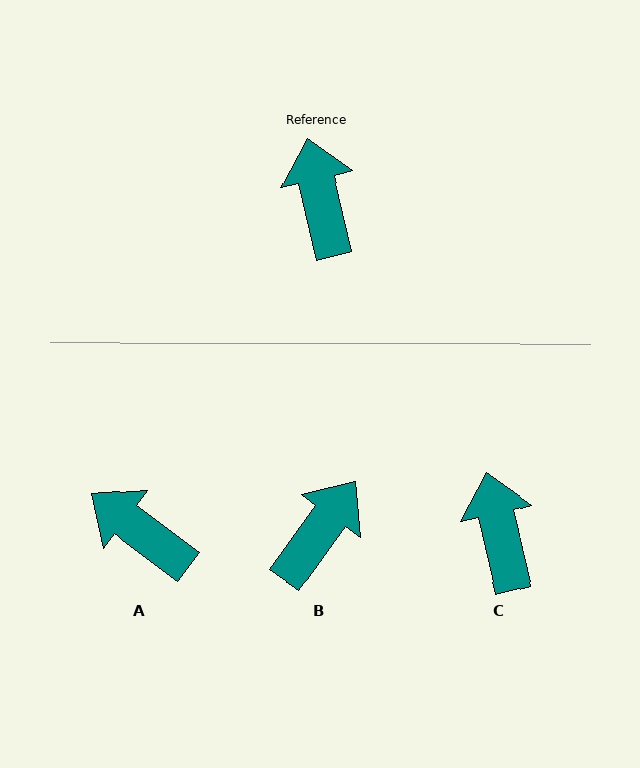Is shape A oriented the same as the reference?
No, it is off by about 40 degrees.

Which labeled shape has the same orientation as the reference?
C.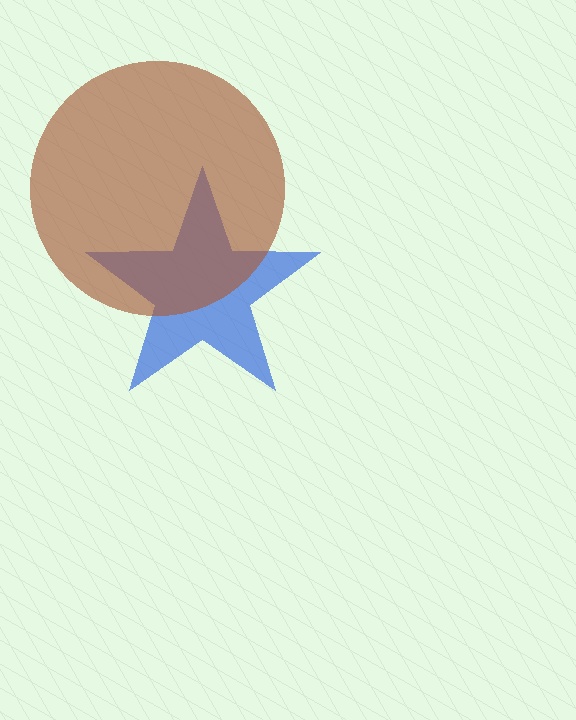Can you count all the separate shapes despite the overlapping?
Yes, there are 2 separate shapes.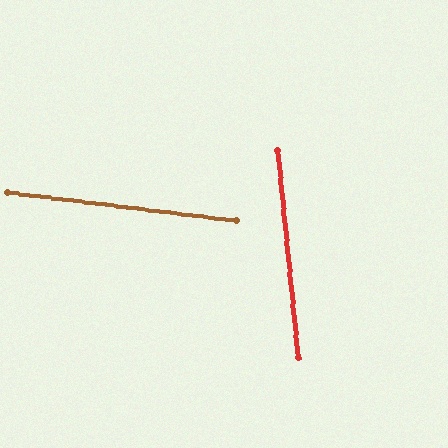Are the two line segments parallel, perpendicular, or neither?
Neither parallel nor perpendicular — they differ by about 78°.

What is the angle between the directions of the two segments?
Approximately 78 degrees.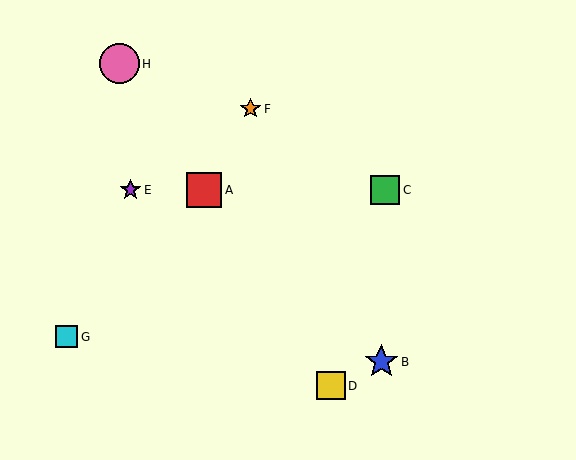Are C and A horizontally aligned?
Yes, both are at y≈190.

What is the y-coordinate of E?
Object E is at y≈190.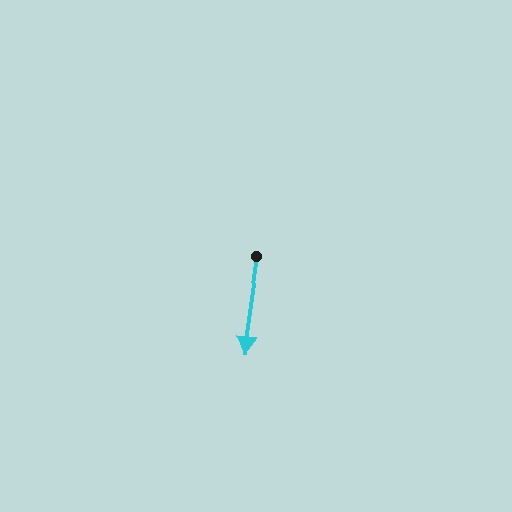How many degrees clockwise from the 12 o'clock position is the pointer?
Approximately 188 degrees.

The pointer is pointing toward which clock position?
Roughly 6 o'clock.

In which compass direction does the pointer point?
South.